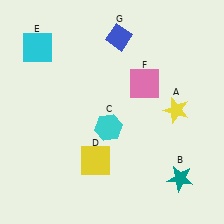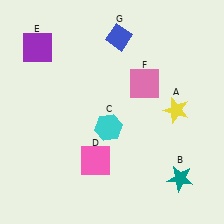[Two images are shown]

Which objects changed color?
D changed from yellow to pink. E changed from cyan to purple.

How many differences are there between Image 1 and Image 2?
There are 2 differences between the two images.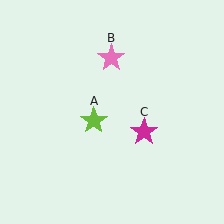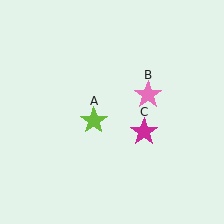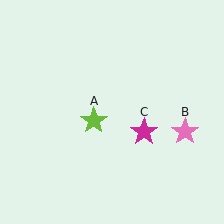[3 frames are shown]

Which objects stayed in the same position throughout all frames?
Lime star (object A) and magenta star (object C) remained stationary.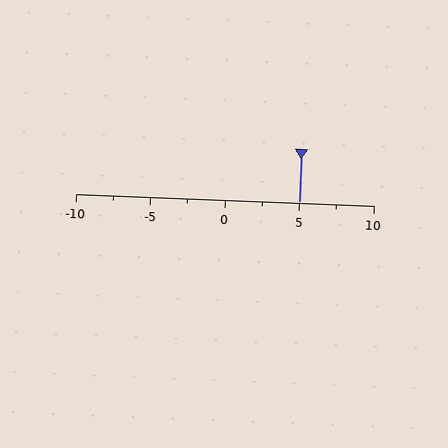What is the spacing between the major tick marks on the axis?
The major ticks are spaced 5 apart.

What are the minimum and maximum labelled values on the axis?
The axis runs from -10 to 10.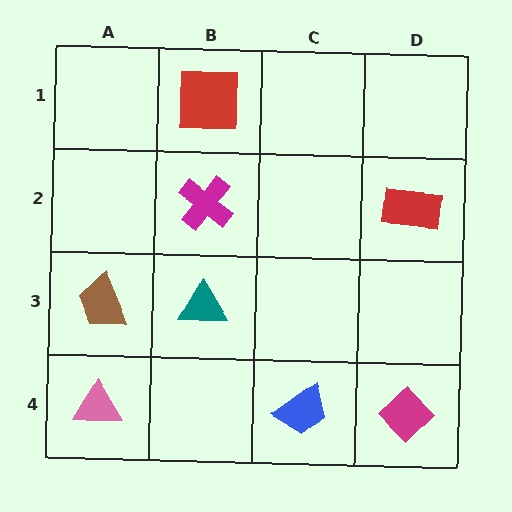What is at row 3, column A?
A brown trapezoid.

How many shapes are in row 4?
3 shapes.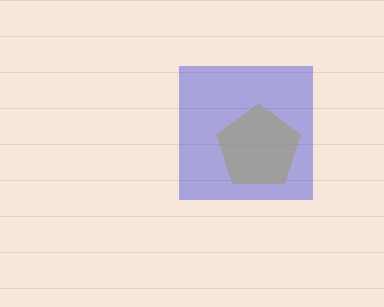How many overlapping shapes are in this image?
There are 2 overlapping shapes in the image.